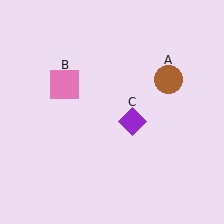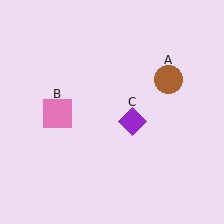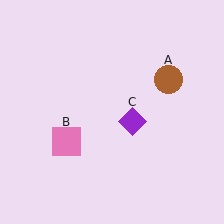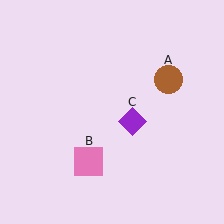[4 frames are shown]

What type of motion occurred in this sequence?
The pink square (object B) rotated counterclockwise around the center of the scene.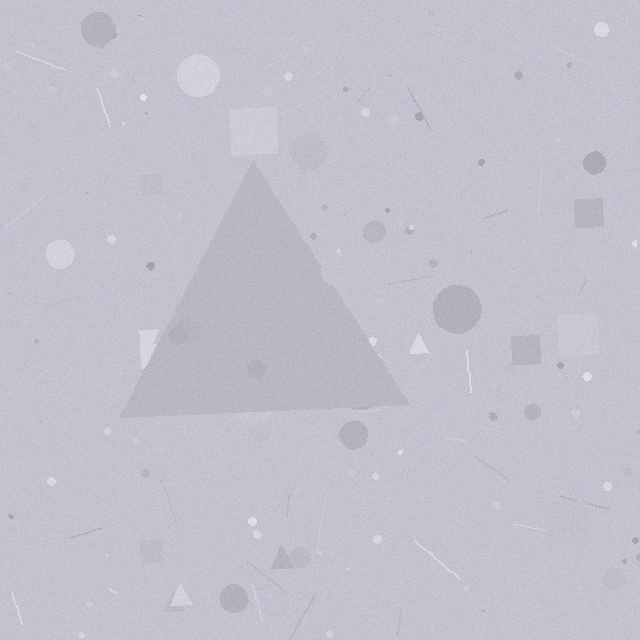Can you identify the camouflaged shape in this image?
The camouflaged shape is a triangle.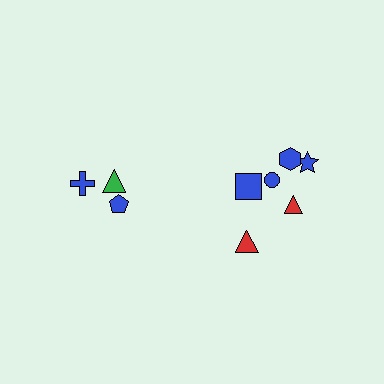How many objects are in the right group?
There are 6 objects.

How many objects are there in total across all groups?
There are 9 objects.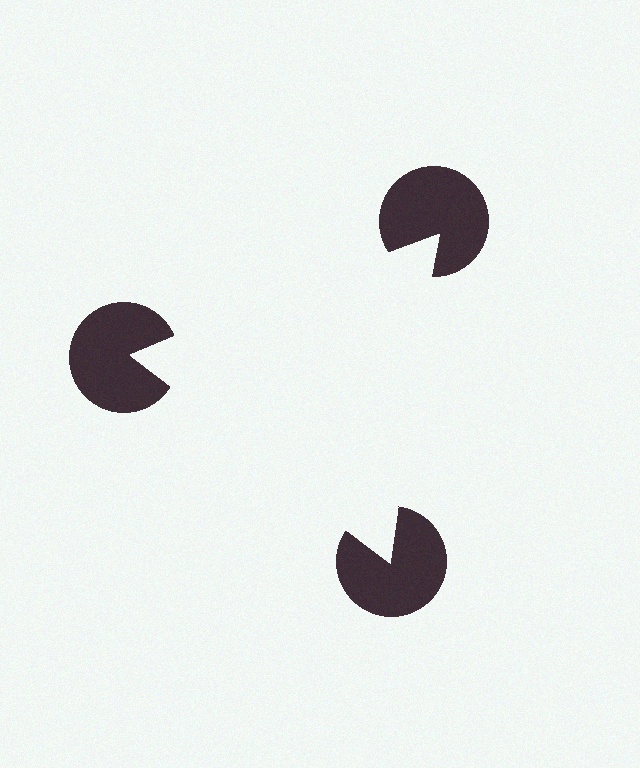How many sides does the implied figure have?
3 sides.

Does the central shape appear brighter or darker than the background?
It typically appears slightly brighter than the background, even though no actual brightness change is drawn.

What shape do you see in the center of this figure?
An illusory triangle — its edges are inferred from the aligned wedge cuts in the pac-man discs, not physically drawn.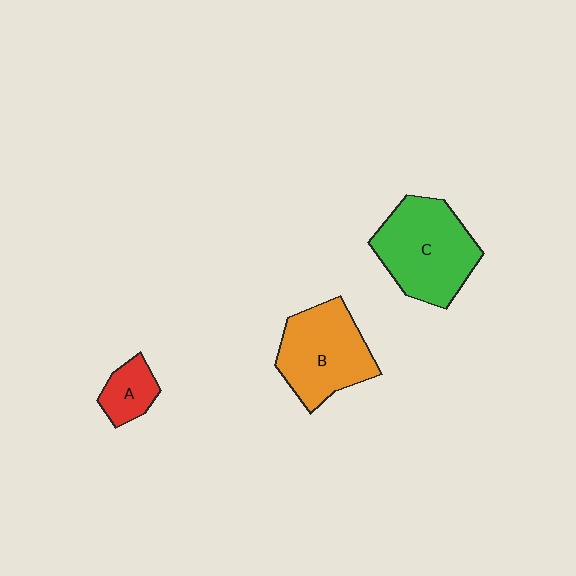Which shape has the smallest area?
Shape A (red).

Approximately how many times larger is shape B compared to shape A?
Approximately 2.6 times.